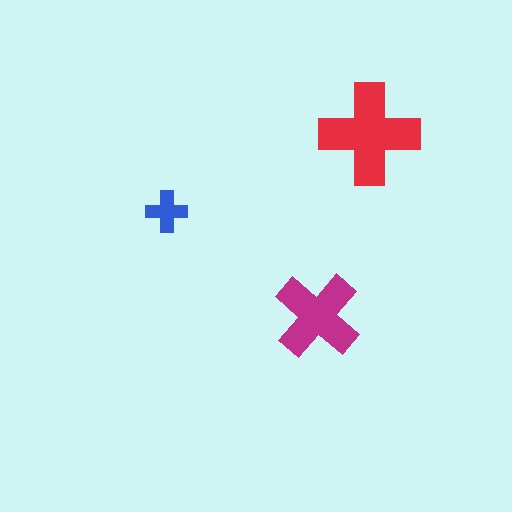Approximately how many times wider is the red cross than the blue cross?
About 2.5 times wider.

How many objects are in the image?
There are 3 objects in the image.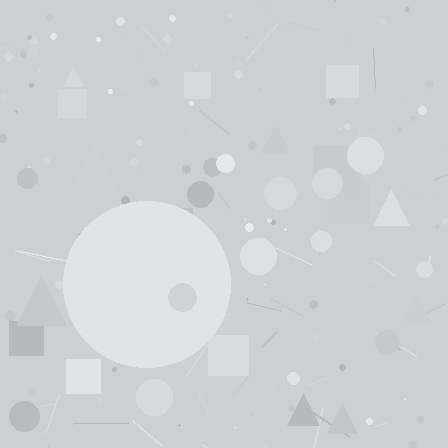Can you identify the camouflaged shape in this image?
The camouflaged shape is a circle.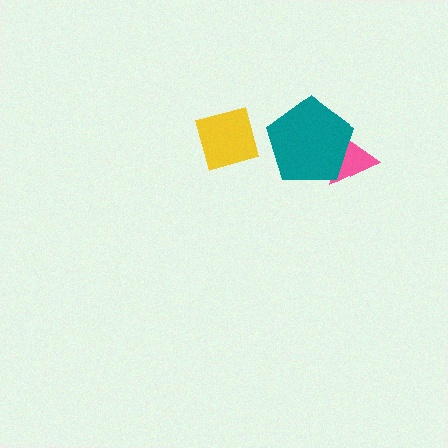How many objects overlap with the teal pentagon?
1 object overlaps with the teal pentagon.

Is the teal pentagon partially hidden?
No, no other shape covers it.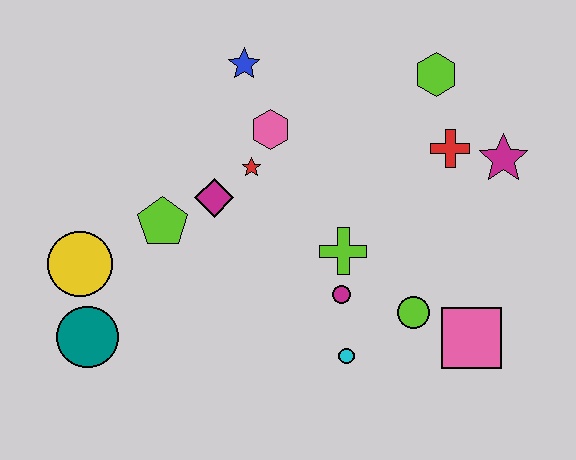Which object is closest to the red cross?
The magenta star is closest to the red cross.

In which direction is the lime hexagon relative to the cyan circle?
The lime hexagon is above the cyan circle.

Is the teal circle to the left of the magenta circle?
Yes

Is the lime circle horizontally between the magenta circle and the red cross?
Yes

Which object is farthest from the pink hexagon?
The pink square is farthest from the pink hexagon.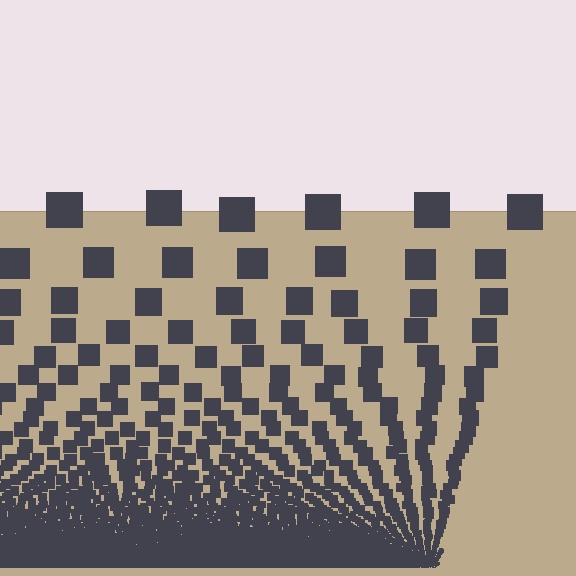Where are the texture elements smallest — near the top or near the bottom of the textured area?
Near the bottom.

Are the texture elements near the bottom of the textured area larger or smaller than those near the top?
Smaller. The gradient is inverted — elements near the bottom are smaller and denser.